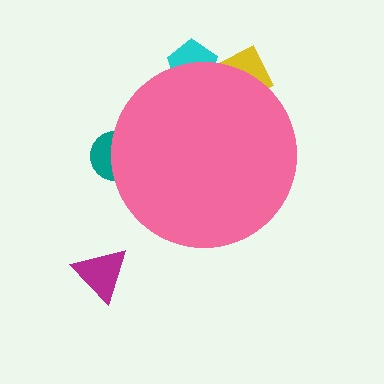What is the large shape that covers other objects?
A pink circle.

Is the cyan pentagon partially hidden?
Yes, the cyan pentagon is partially hidden behind the pink circle.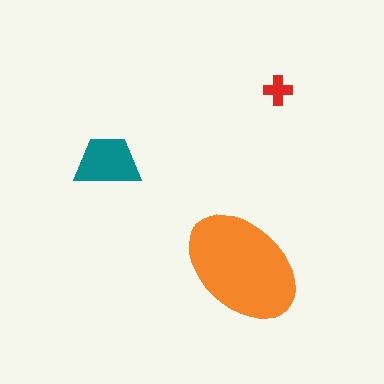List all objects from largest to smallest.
The orange ellipse, the teal trapezoid, the red cross.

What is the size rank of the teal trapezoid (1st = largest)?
2nd.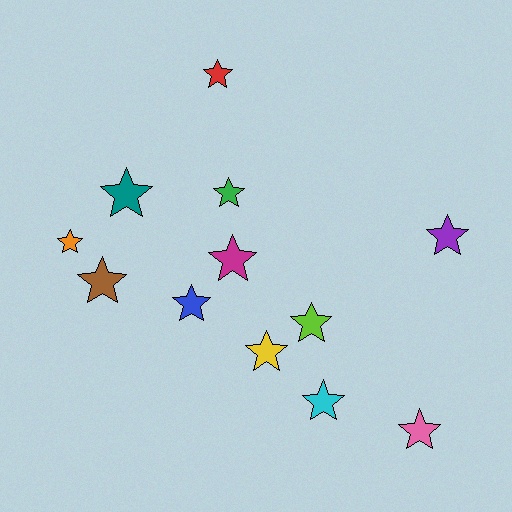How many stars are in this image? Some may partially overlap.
There are 12 stars.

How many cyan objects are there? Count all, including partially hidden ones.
There is 1 cyan object.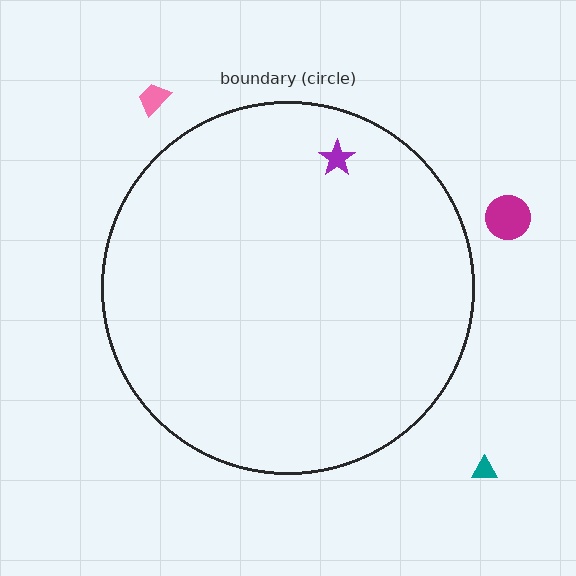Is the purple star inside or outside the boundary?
Inside.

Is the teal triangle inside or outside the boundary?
Outside.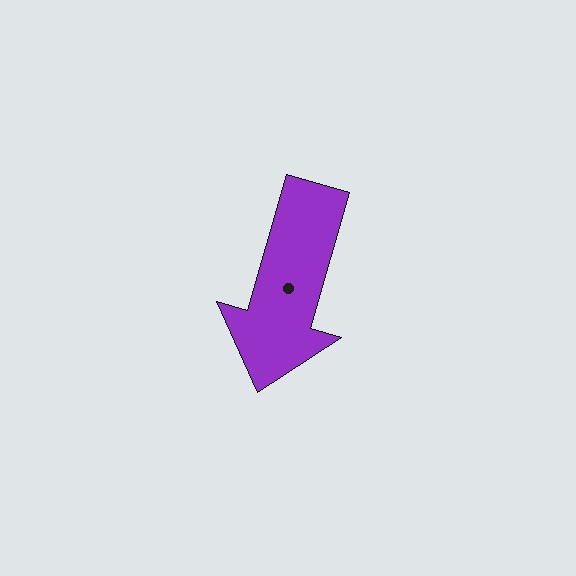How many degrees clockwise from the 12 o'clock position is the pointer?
Approximately 196 degrees.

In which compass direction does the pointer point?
South.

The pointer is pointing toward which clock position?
Roughly 7 o'clock.